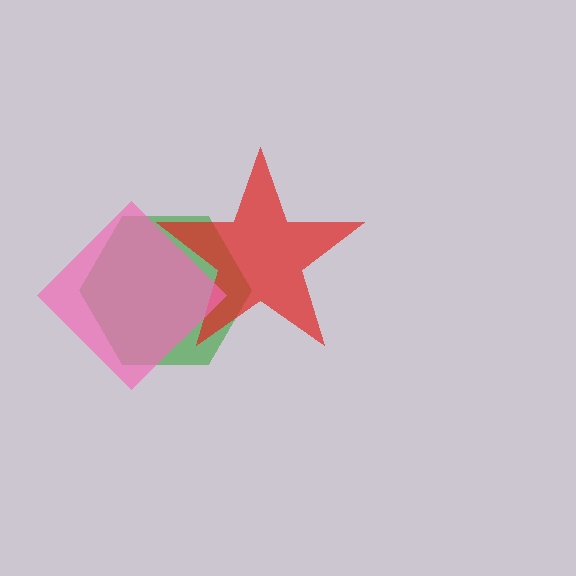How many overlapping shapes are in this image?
There are 3 overlapping shapes in the image.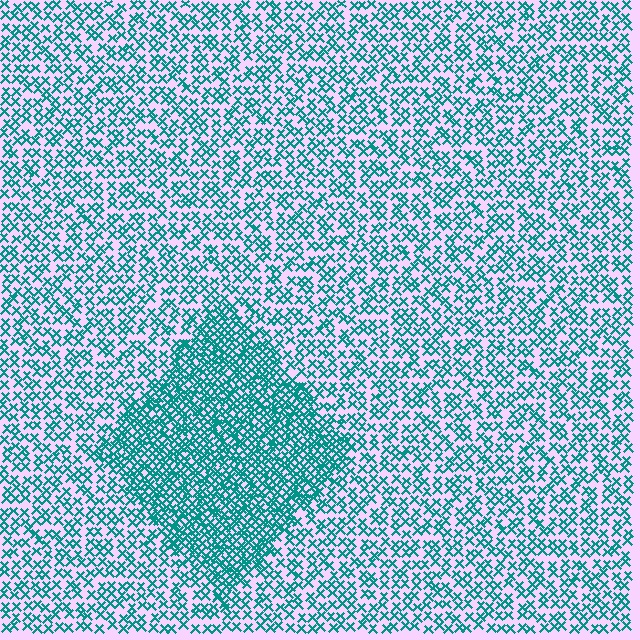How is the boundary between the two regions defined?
The boundary is defined by a change in element density (approximately 2.0x ratio). All elements are the same color, size, and shape.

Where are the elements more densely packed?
The elements are more densely packed inside the diamond boundary.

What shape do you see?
I see a diamond.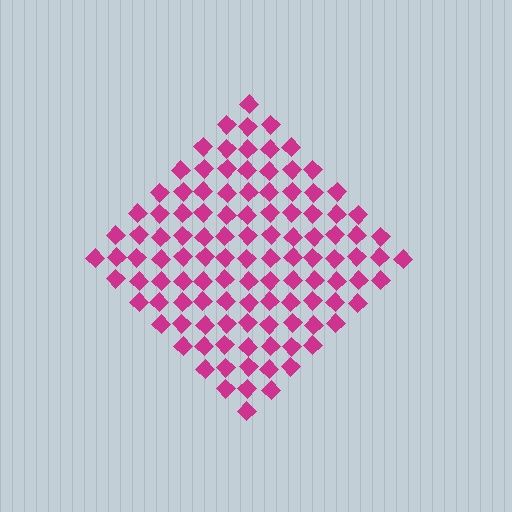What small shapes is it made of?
It is made of small diamonds.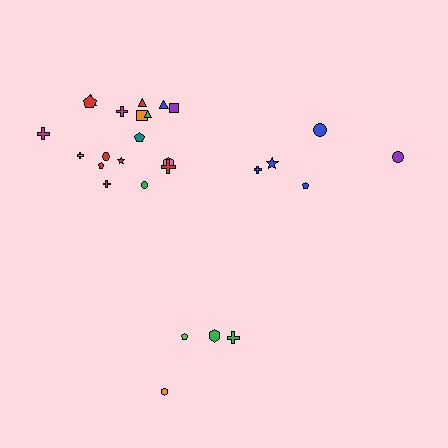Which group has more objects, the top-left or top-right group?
The top-left group.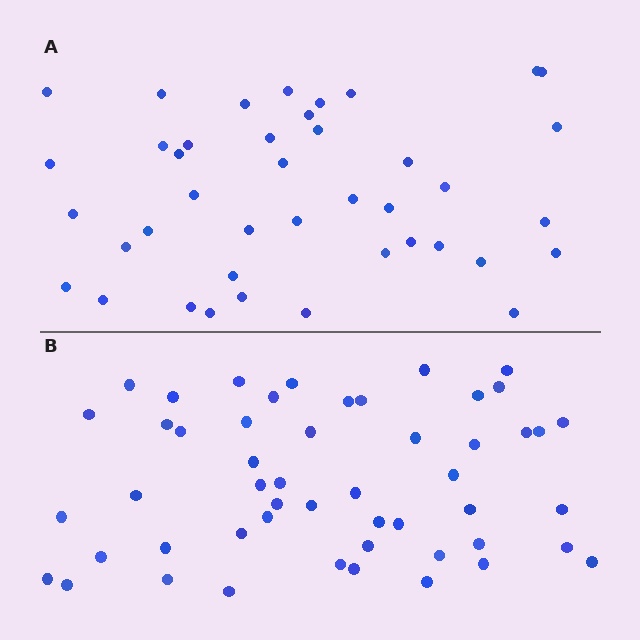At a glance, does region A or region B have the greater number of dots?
Region B (the bottom region) has more dots.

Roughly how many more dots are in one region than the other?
Region B has roughly 10 or so more dots than region A.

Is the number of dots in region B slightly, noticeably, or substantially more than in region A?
Region B has only slightly more — the two regions are fairly close. The ratio is roughly 1.2 to 1.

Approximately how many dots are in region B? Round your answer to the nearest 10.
About 50 dots. (The exact count is 51, which rounds to 50.)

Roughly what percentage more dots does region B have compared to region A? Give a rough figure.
About 25% more.